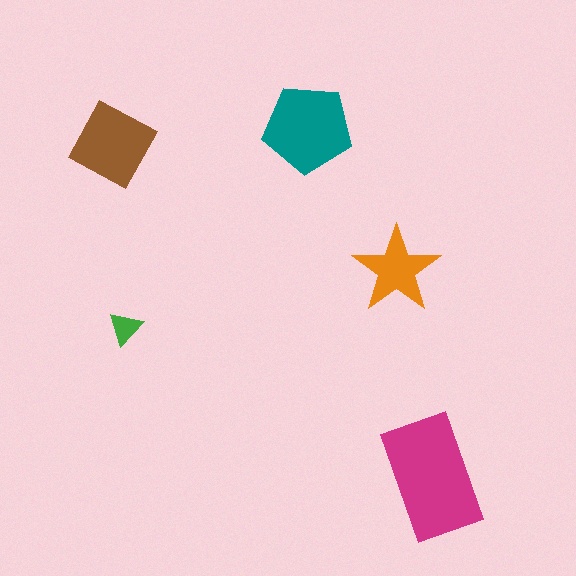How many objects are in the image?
There are 5 objects in the image.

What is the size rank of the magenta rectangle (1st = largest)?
1st.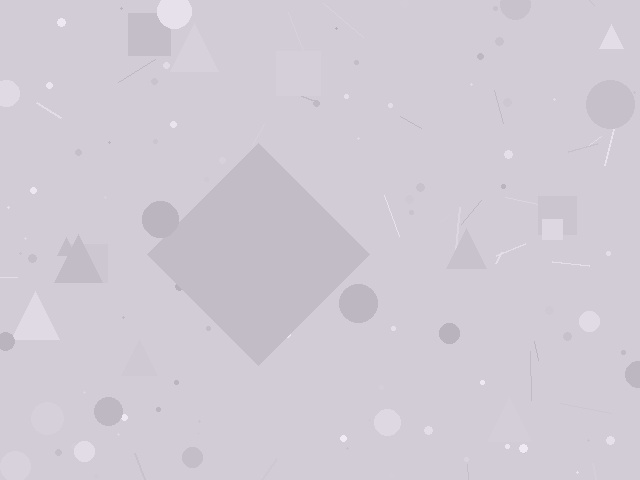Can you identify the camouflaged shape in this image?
The camouflaged shape is a diamond.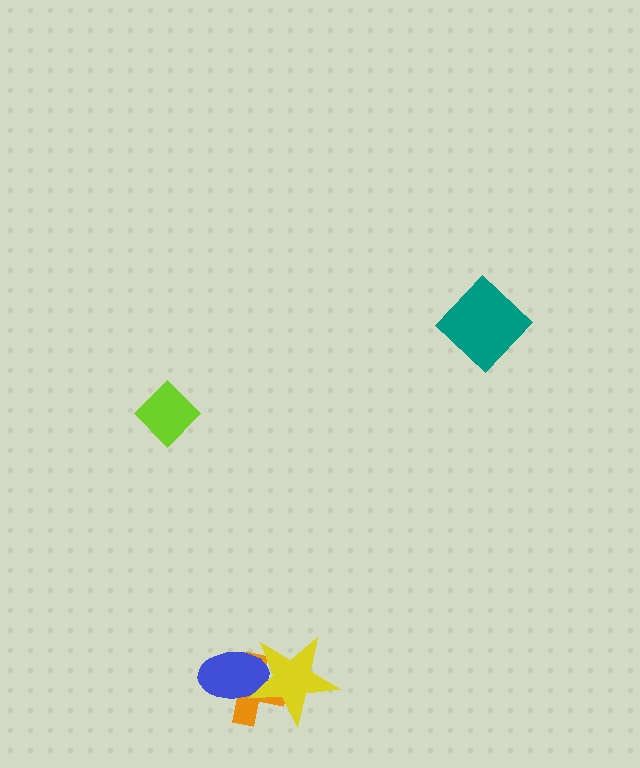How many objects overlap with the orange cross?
2 objects overlap with the orange cross.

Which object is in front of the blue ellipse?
The yellow star is in front of the blue ellipse.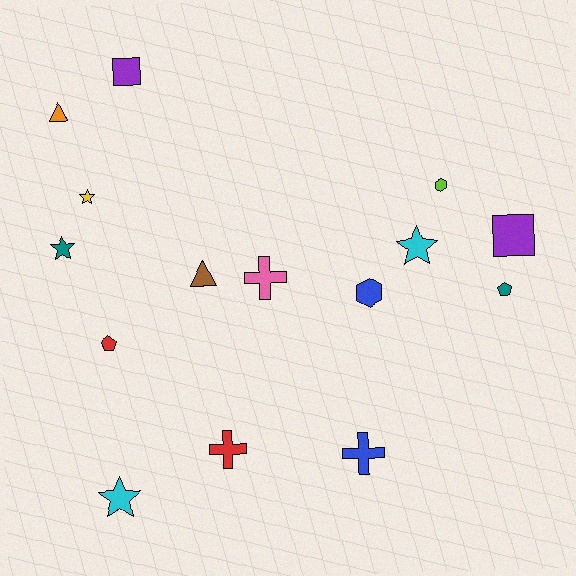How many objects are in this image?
There are 15 objects.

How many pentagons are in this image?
There are 2 pentagons.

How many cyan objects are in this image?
There are 2 cyan objects.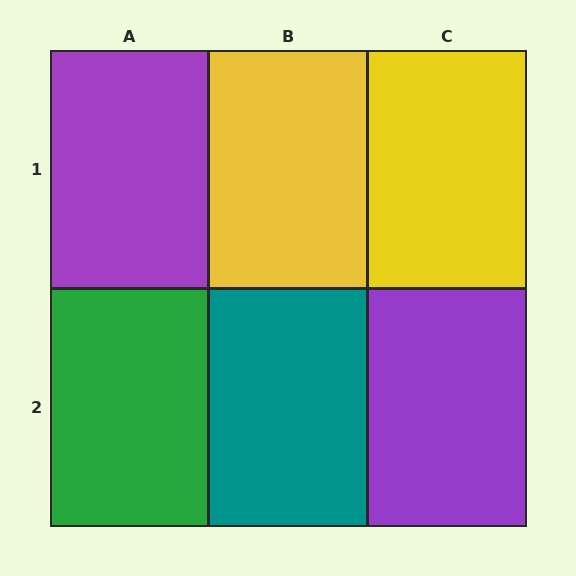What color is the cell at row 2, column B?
Teal.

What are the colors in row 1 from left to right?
Purple, yellow, yellow.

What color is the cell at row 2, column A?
Green.